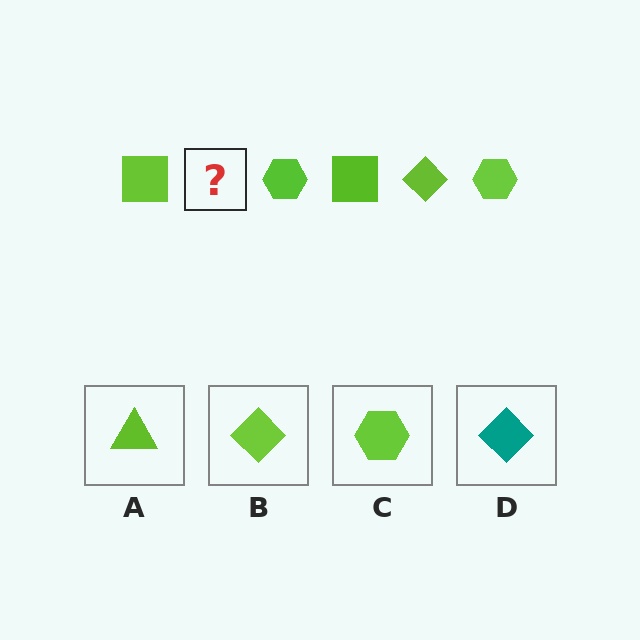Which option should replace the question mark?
Option B.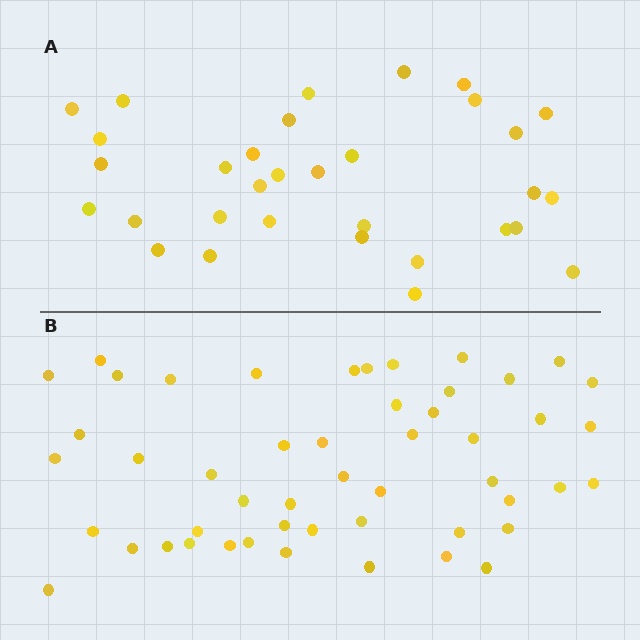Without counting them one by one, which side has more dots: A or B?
Region B (the bottom region) has more dots.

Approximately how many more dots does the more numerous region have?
Region B has approximately 20 more dots than region A.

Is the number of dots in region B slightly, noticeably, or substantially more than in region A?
Region B has substantially more. The ratio is roughly 1.6 to 1.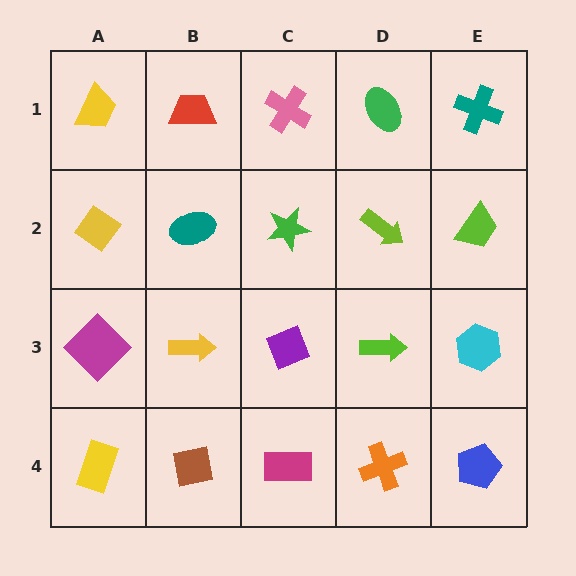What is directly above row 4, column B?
A yellow arrow.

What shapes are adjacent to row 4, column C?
A purple diamond (row 3, column C), a brown square (row 4, column B), an orange cross (row 4, column D).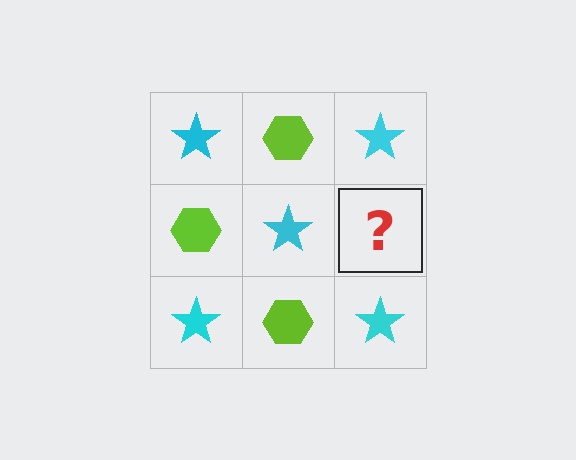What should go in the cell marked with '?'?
The missing cell should contain a lime hexagon.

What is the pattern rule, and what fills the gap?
The rule is that it alternates cyan star and lime hexagon in a checkerboard pattern. The gap should be filled with a lime hexagon.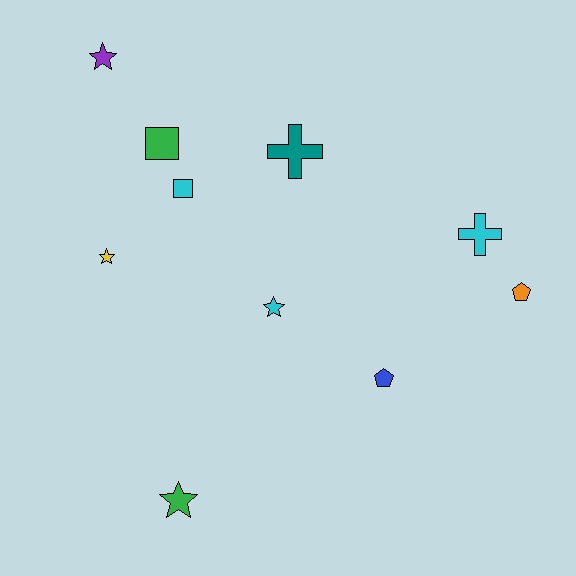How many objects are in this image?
There are 10 objects.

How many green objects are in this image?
There are 2 green objects.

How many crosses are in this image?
There are 2 crosses.